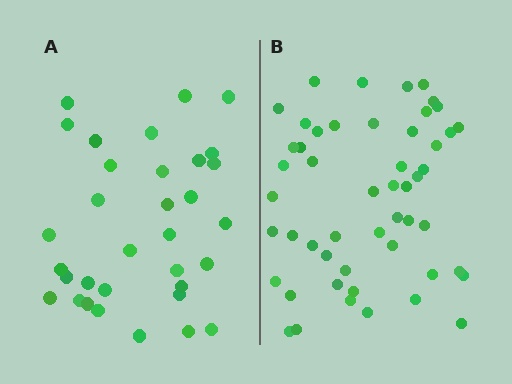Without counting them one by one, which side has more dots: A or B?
Region B (the right region) has more dots.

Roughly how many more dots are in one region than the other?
Region B has approximately 20 more dots than region A.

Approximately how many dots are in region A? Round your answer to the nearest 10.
About 30 dots. (The exact count is 33, which rounds to 30.)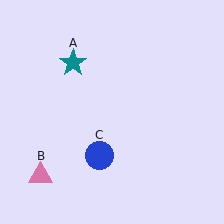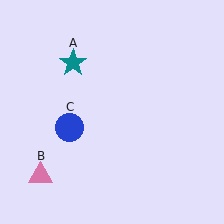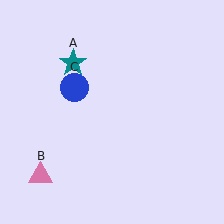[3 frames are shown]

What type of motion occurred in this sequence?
The blue circle (object C) rotated clockwise around the center of the scene.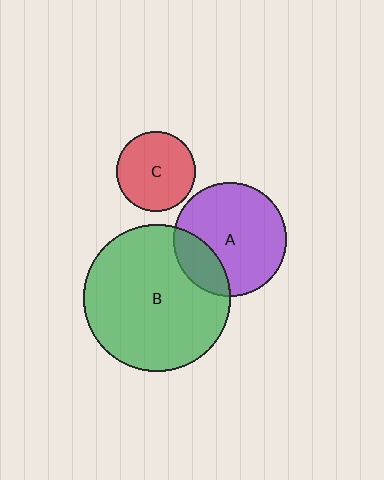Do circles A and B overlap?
Yes.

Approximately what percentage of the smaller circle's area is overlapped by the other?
Approximately 20%.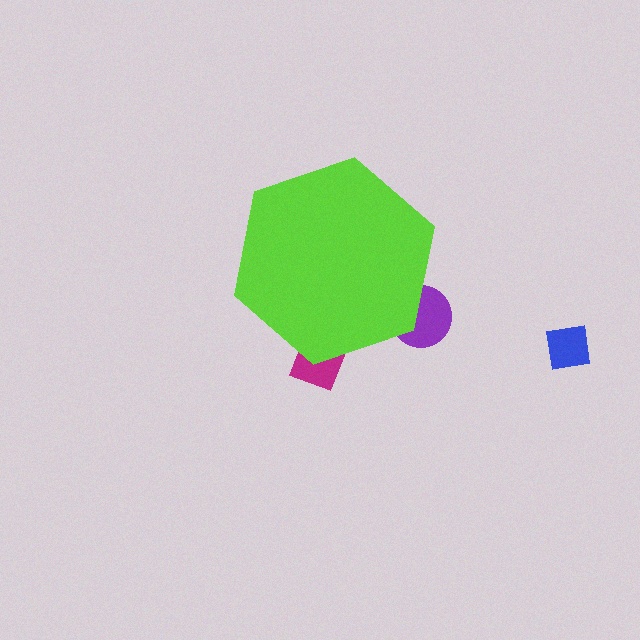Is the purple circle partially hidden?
Yes, the purple circle is partially hidden behind the lime hexagon.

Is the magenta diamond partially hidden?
Yes, the magenta diamond is partially hidden behind the lime hexagon.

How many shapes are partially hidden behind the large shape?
2 shapes are partially hidden.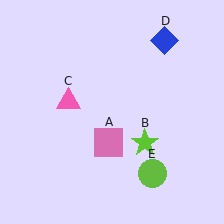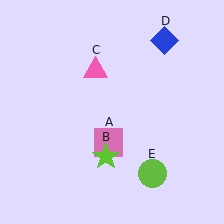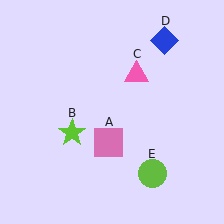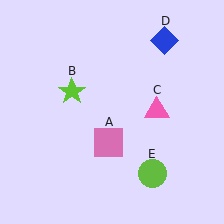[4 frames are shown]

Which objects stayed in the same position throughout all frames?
Pink square (object A) and blue diamond (object D) and lime circle (object E) remained stationary.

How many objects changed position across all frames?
2 objects changed position: lime star (object B), pink triangle (object C).